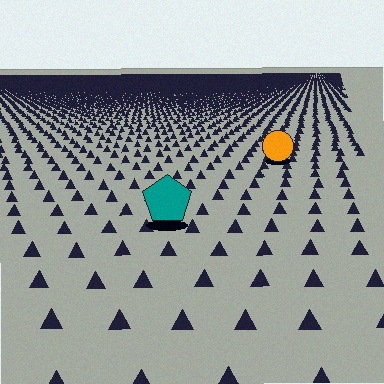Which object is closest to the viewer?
The teal pentagon is closest. The texture marks near it are larger and more spread out.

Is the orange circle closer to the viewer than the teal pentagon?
No. The teal pentagon is closer — you can tell from the texture gradient: the ground texture is coarser near it.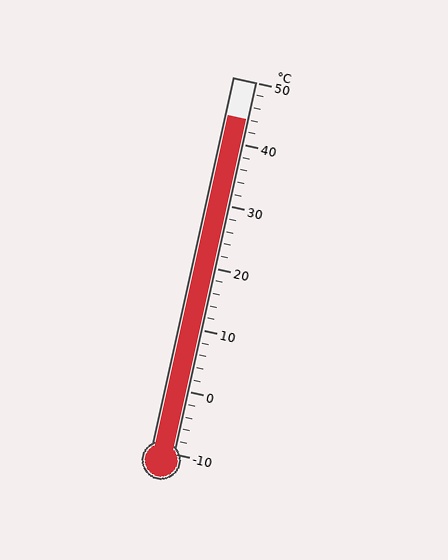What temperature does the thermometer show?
The thermometer shows approximately 44°C.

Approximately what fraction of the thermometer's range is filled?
The thermometer is filled to approximately 90% of its range.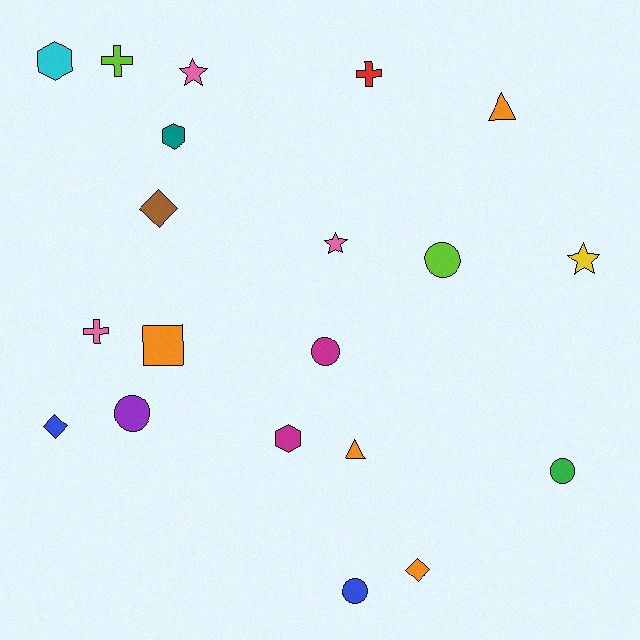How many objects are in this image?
There are 20 objects.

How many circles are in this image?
There are 5 circles.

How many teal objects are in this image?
There is 1 teal object.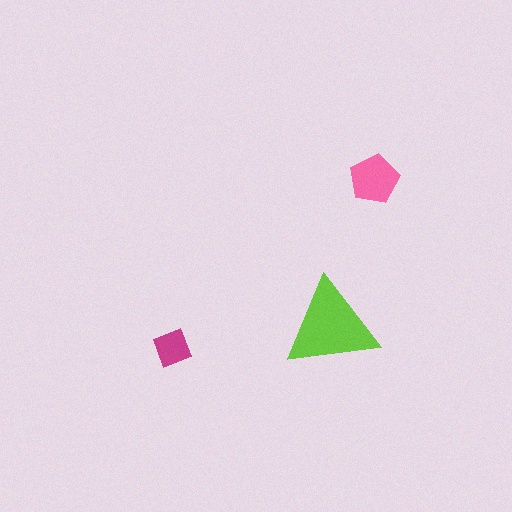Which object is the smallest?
The magenta diamond.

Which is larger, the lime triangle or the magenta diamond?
The lime triangle.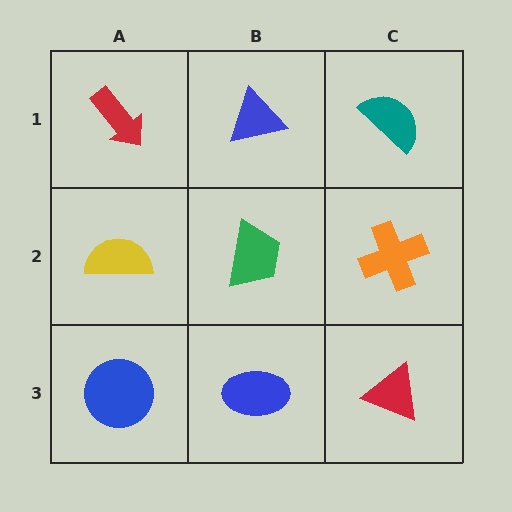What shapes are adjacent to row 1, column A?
A yellow semicircle (row 2, column A), a blue triangle (row 1, column B).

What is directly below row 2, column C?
A red triangle.